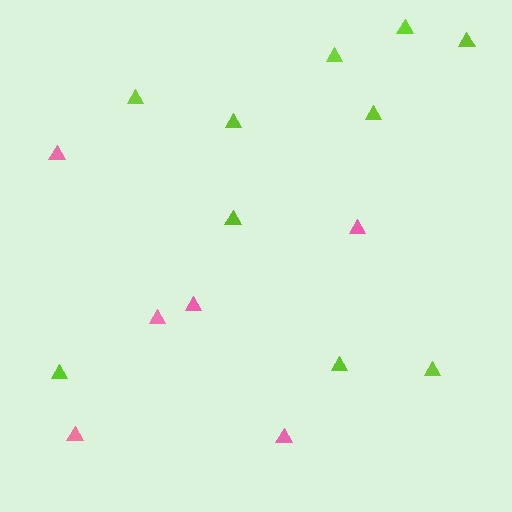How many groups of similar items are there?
There are 2 groups: one group of pink triangles (6) and one group of lime triangles (10).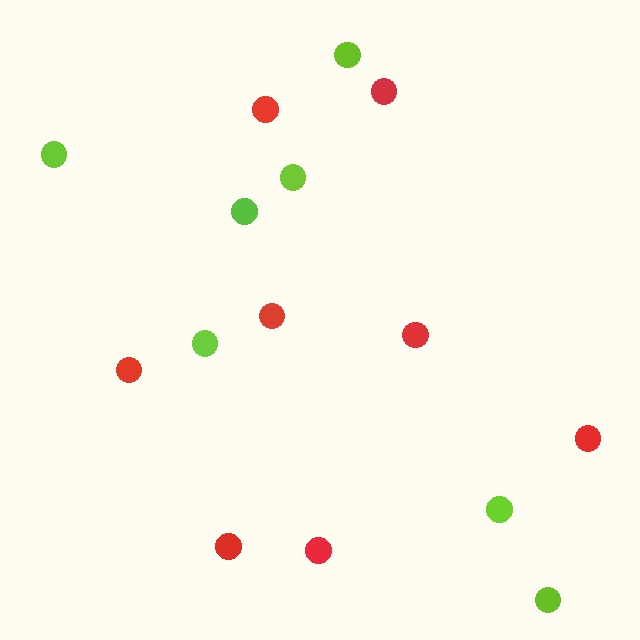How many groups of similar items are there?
There are 2 groups: one group of lime circles (7) and one group of red circles (8).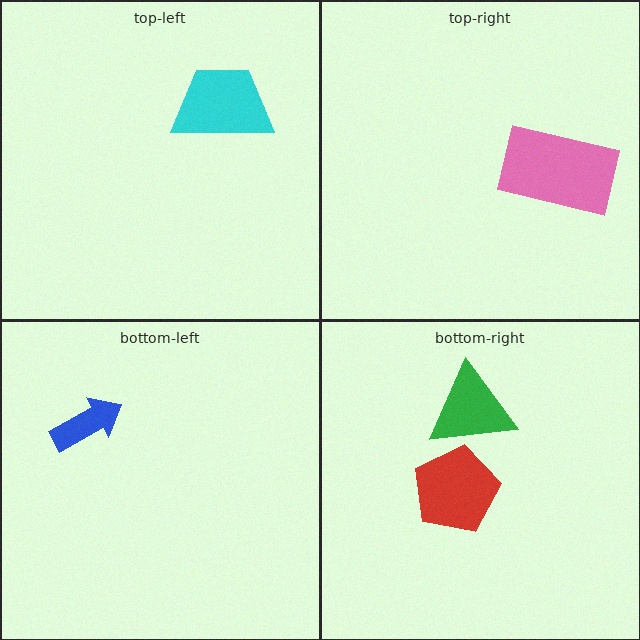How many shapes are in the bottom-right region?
2.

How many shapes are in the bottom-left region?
1.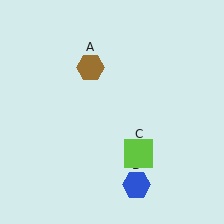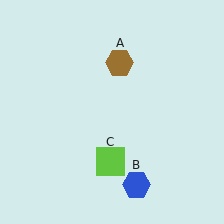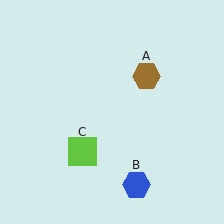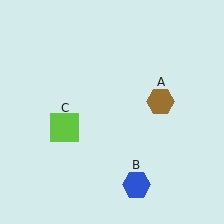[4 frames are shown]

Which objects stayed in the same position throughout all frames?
Blue hexagon (object B) remained stationary.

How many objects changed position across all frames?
2 objects changed position: brown hexagon (object A), lime square (object C).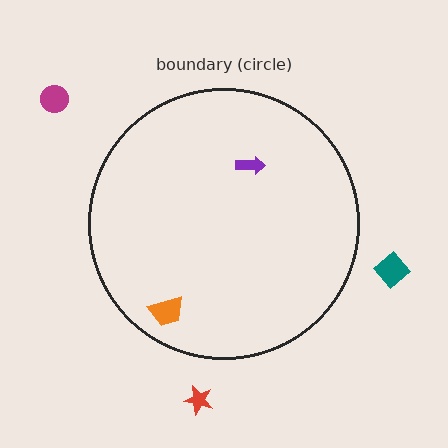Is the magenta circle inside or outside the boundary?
Outside.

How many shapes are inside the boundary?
2 inside, 3 outside.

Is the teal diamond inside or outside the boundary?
Outside.